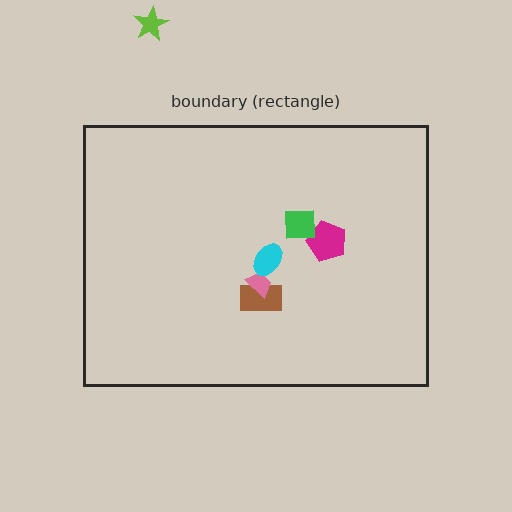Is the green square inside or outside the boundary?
Inside.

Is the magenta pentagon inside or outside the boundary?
Inside.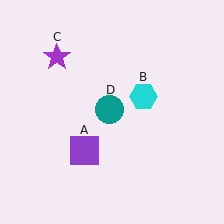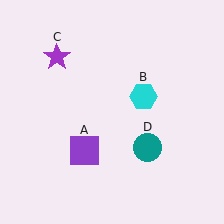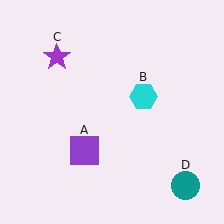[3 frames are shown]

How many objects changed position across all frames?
1 object changed position: teal circle (object D).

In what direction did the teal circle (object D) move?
The teal circle (object D) moved down and to the right.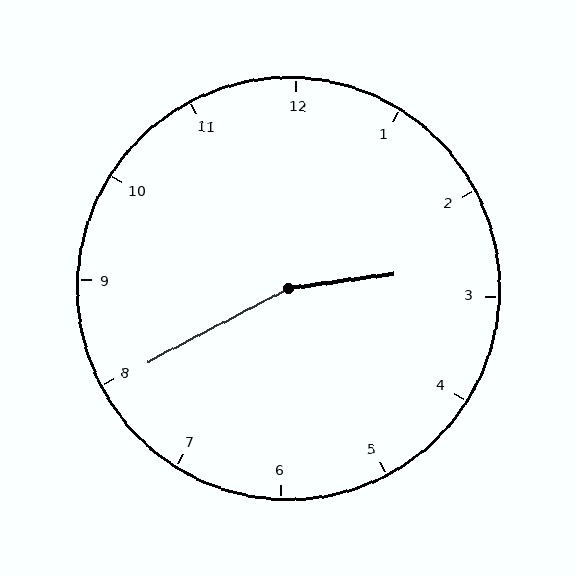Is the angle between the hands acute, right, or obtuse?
It is obtuse.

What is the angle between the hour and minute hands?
Approximately 160 degrees.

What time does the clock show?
2:40.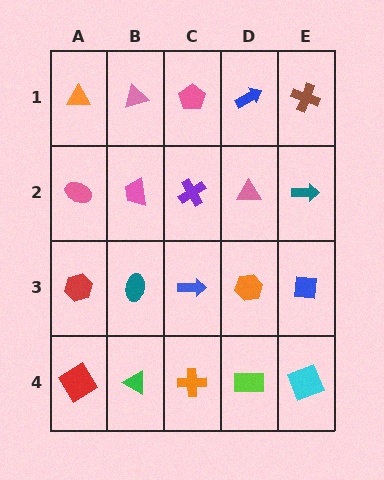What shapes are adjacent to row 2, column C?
A pink pentagon (row 1, column C), a blue arrow (row 3, column C), a pink trapezoid (row 2, column B), a pink triangle (row 2, column D).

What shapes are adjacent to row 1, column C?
A purple cross (row 2, column C), a pink triangle (row 1, column B), a blue arrow (row 1, column D).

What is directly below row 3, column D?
A lime rectangle.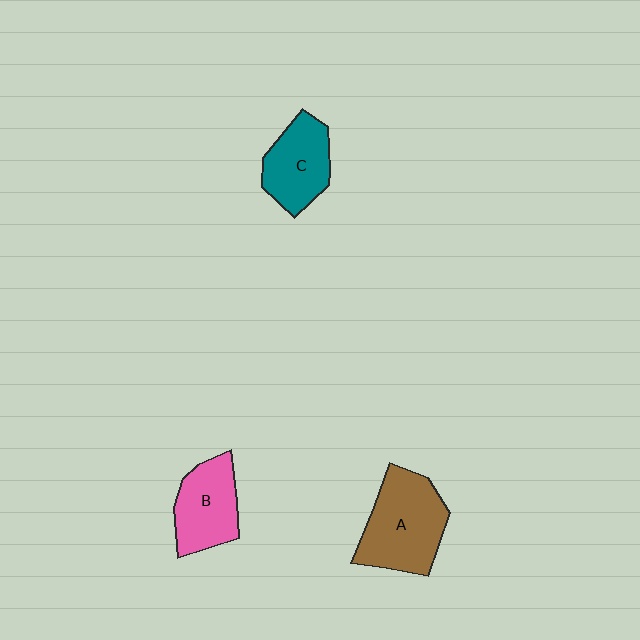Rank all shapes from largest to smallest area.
From largest to smallest: A (brown), B (pink), C (teal).